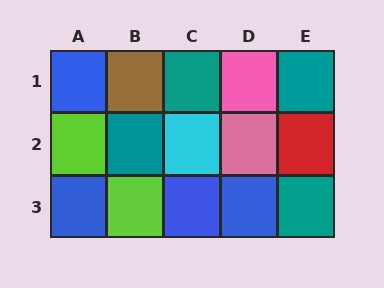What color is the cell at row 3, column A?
Blue.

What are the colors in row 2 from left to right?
Lime, teal, cyan, pink, red.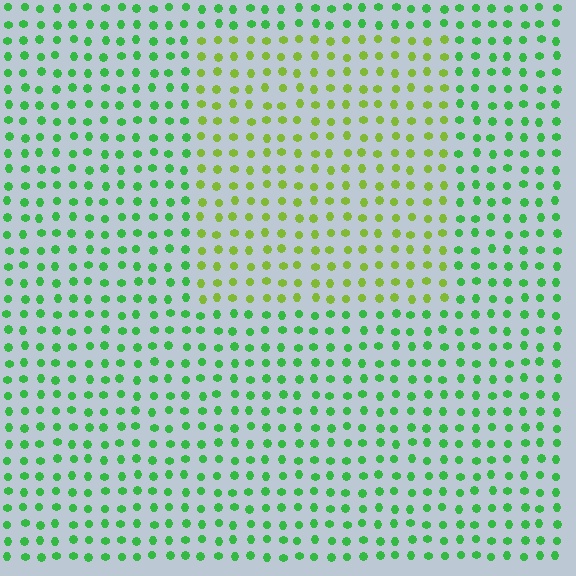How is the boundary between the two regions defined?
The boundary is defined purely by a slight shift in hue (about 40 degrees). Spacing, size, and orientation are identical on both sides.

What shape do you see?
I see a rectangle.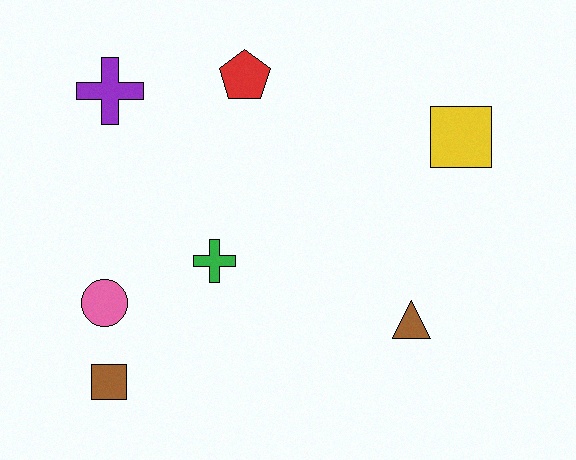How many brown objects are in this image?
There are 2 brown objects.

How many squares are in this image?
There are 2 squares.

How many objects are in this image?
There are 7 objects.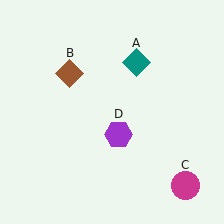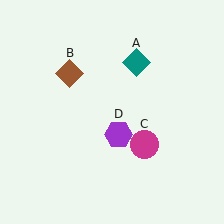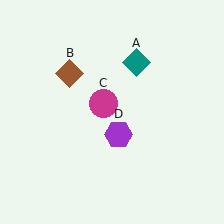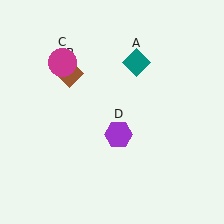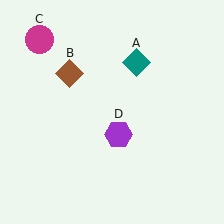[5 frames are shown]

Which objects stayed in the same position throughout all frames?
Teal diamond (object A) and brown diamond (object B) and purple hexagon (object D) remained stationary.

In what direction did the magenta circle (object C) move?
The magenta circle (object C) moved up and to the left.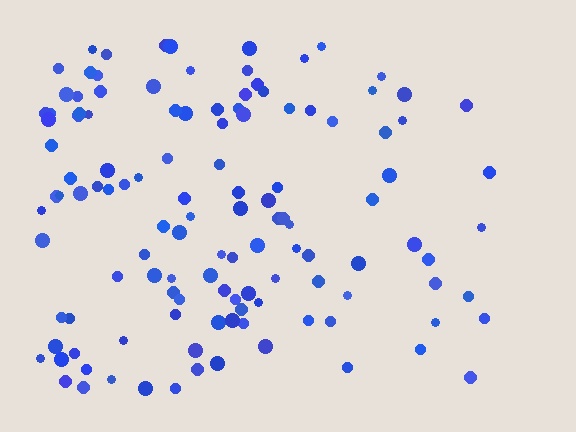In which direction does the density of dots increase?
From right to left, with the left side densest.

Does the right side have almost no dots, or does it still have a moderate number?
Still a moderate number, just noticeably fewer than the left.